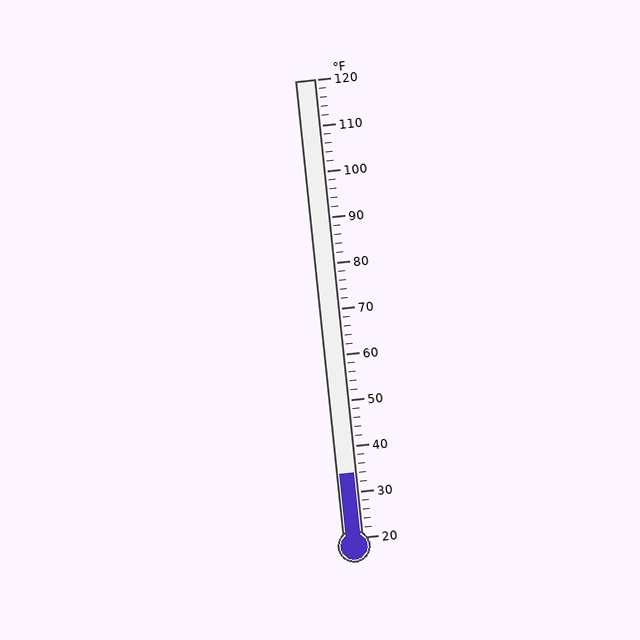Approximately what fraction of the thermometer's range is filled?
The thermometer is filled to approximately 15% of its range.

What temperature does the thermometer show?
The thermometer shows approximately 34°F.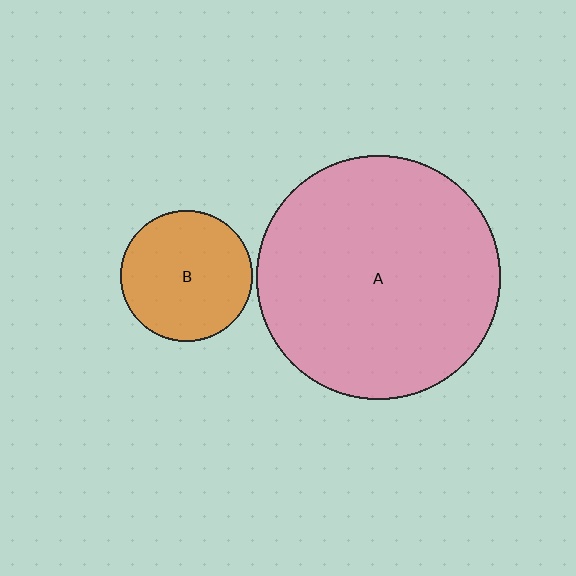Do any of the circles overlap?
No, none of the circles overlap.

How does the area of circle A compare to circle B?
Approximately 3.4 times.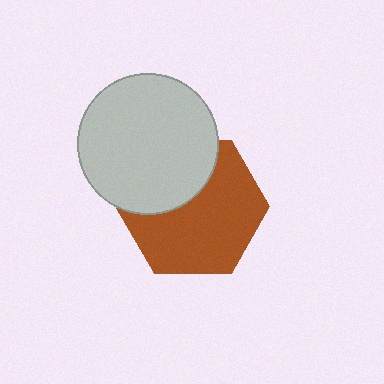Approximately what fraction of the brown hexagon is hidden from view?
Roughly 34% of the brown hexagon is hidden behind the light gray circle.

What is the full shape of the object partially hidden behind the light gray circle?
The partially hidden object is a brown hexagon.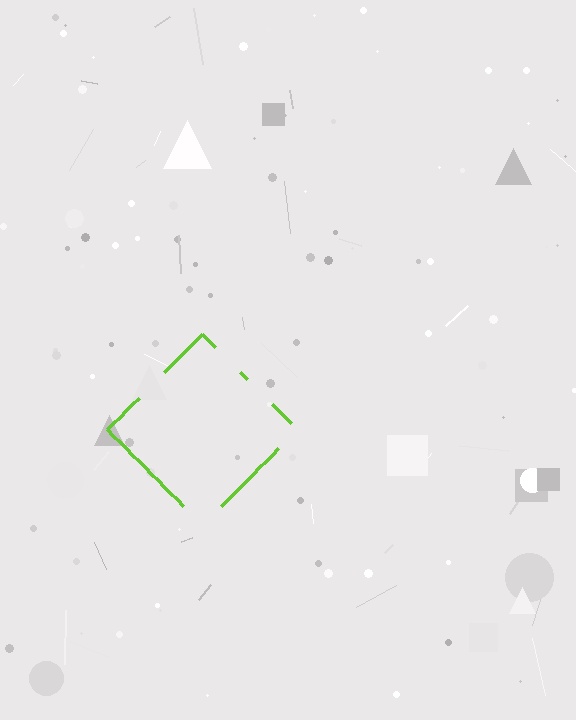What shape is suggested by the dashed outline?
The dashed outline suggests a diamond.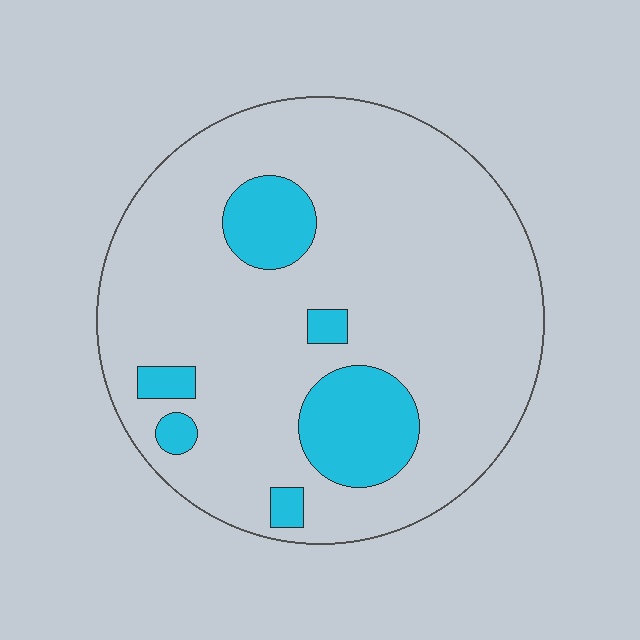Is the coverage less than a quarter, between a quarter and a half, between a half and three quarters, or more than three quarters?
Less than a quarter.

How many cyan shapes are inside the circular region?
6.